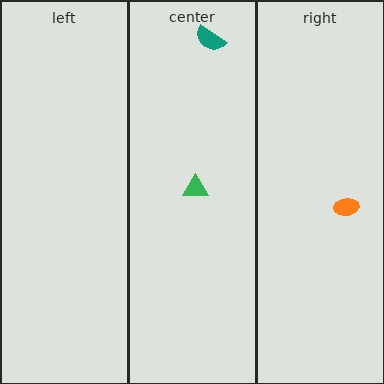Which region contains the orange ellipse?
The right region.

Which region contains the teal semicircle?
The center region.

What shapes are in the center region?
The teal semicircle, the green triangle.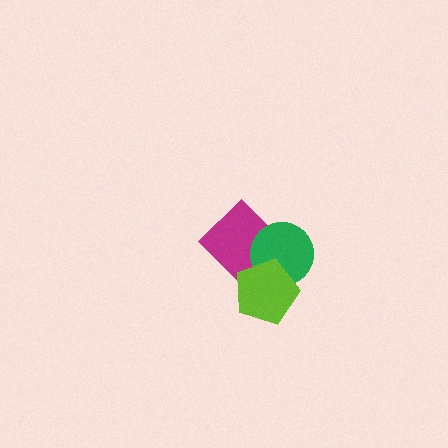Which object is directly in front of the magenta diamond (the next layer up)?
The green circle is directly in front of the magenta diamond.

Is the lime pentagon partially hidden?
No, no other shape covers it.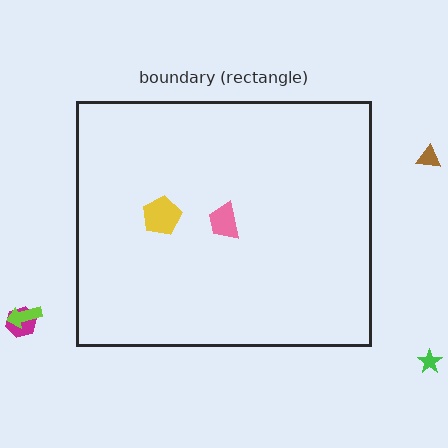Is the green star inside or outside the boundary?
Outside.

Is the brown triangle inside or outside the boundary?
Outside.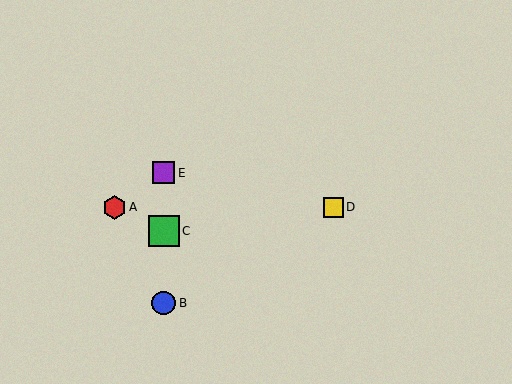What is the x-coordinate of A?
Object A is at x≈114.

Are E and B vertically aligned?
Yes, both are at x≈164.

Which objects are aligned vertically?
Objects B, C, E are aligned vertically.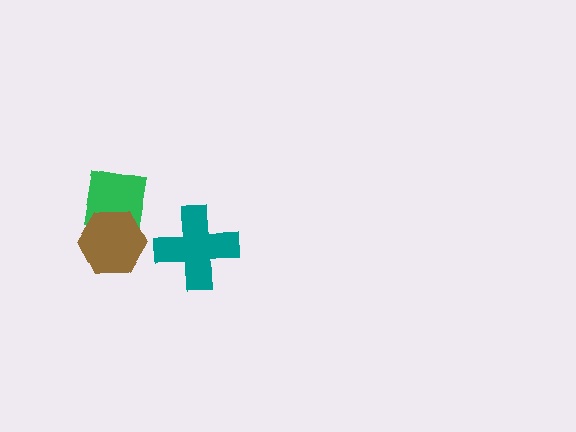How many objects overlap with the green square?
1 object overlaps with the green square.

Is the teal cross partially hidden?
No, no other shape covers it.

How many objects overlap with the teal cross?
0 objects overlap with the teal cross.